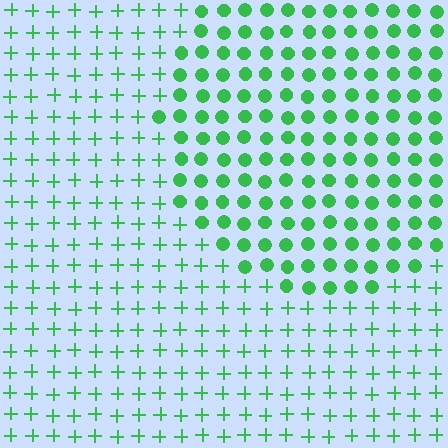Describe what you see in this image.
The image is filled with small green elements arranged in a uniform grid. A circle-shaped region contains circles, while the surrounding area contains plus signs. The boundary is defined purely by the change in element shape.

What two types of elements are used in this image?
The image uses circles inside the circle region and plus signs outside it.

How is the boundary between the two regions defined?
The boundary is defined by a change in element shape: circles inside vs. plus signs outside. All elements share the same color and spacing.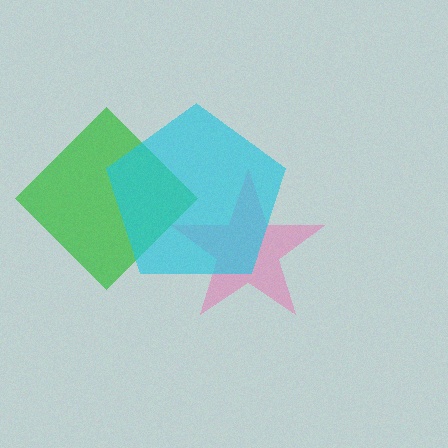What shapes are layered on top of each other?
The layered shapes are: a green diamond, a pink star, a cyan pentagon.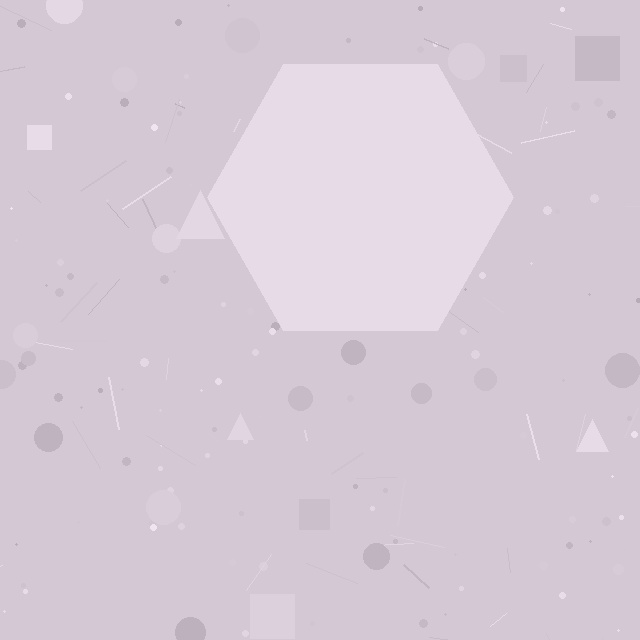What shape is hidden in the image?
A hexagon is hidden in the image.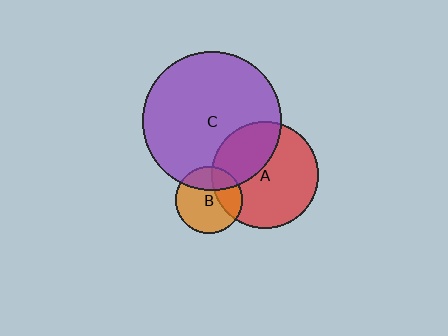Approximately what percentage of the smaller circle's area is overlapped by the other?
Approximately 30%.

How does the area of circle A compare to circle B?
Approximately 2.5 times.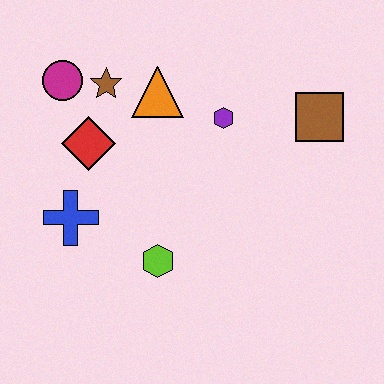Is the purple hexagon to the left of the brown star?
No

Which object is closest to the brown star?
The magenta circle is closest to the brown star.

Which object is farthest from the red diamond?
The brown square is farthest from the red diamond.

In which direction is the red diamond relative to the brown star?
The red diamond is below the brown star.